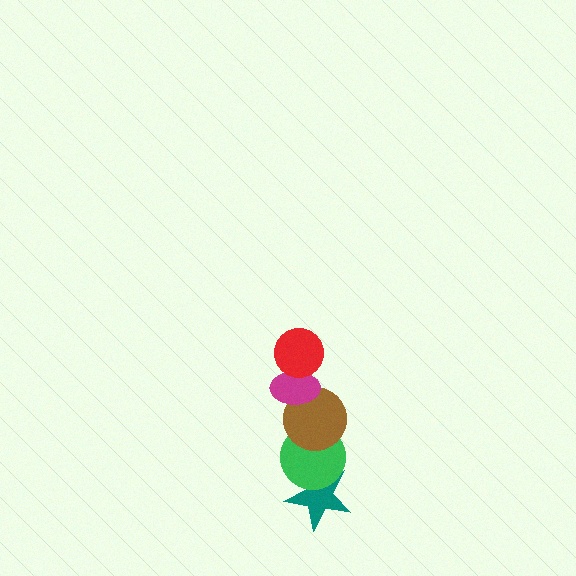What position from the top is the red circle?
The red circle is 1st from the top.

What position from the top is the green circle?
The green circle is 4th from the top.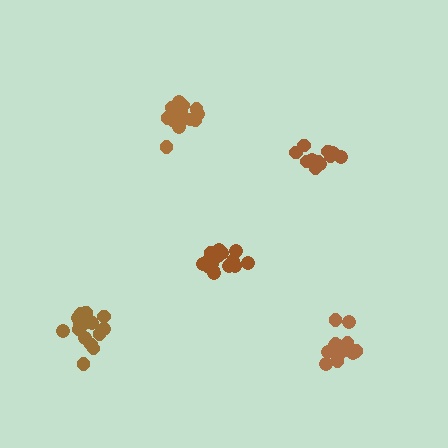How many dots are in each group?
Group 1: 12 dots, Group 2: 16 dots, Group 3: 18 dots, Group 4: 15 dots, Group 5: 16 dots (77 total).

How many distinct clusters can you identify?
There are 5 distinct clusters.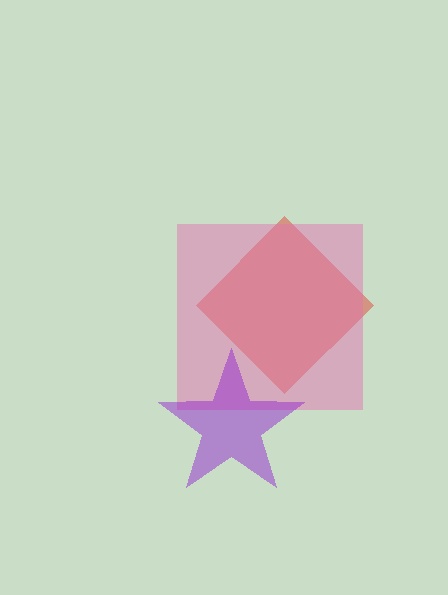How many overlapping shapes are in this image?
There are 3 overlapping shapes in the image.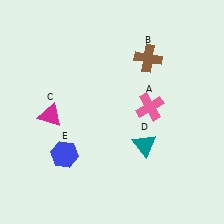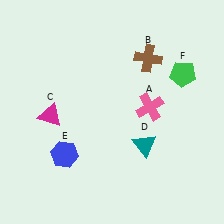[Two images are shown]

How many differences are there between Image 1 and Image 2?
There is 1 difference between the two images.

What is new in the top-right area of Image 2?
A green pentagon (F) was added in the top-right area of Image 2.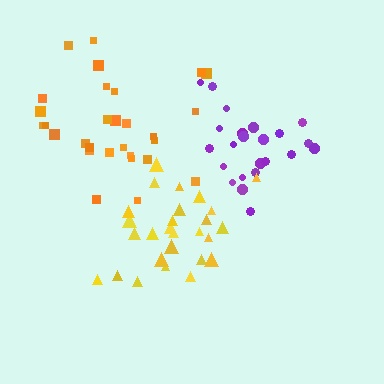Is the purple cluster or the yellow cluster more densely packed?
Yellow.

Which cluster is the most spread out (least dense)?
Orange.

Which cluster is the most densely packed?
Yellow.